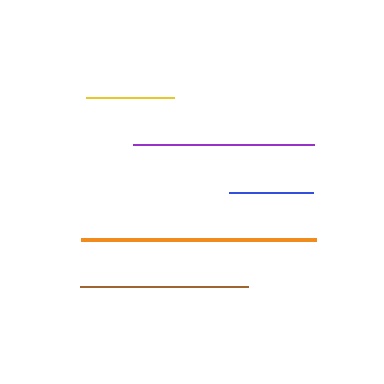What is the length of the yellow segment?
The yellow segment is approximately 88 pixels long.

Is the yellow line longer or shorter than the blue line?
The yellow line is longer than the blue line.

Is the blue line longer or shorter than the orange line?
The orange line is longer than the blue line.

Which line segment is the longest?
The orange line is the longest at approximately 235 pixels.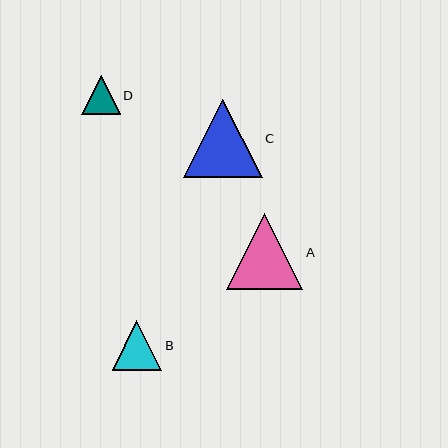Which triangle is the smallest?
Triangle D is the smallest with a size of approximately 38 pixels.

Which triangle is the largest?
Triangle C is the largest with a size of approximately 78 pixels.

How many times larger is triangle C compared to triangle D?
Triangle C is approximately 2.0 times the size of triangle D.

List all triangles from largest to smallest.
From largest to smallest: C, A, B, D.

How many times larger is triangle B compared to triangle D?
Triangle B is approximately 1.3 times the size of triangle D.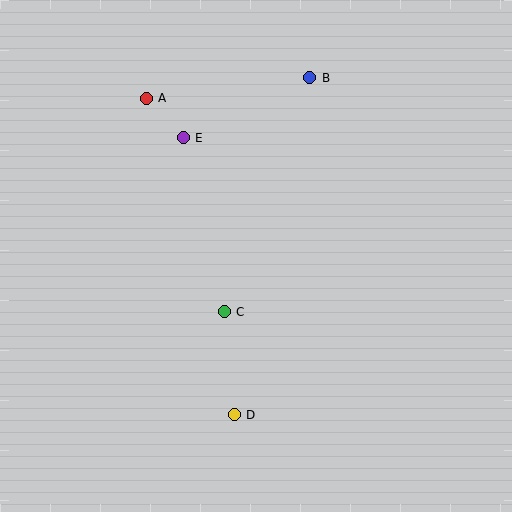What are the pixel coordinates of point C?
Point C is at (224, 312).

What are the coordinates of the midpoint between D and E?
The midpoint between D and E is at (209, 276).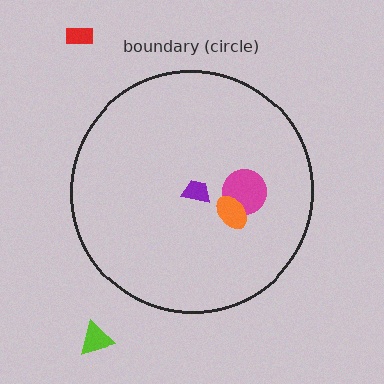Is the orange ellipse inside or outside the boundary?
Inside.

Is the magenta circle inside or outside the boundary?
Inside.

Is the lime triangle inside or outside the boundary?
Outside.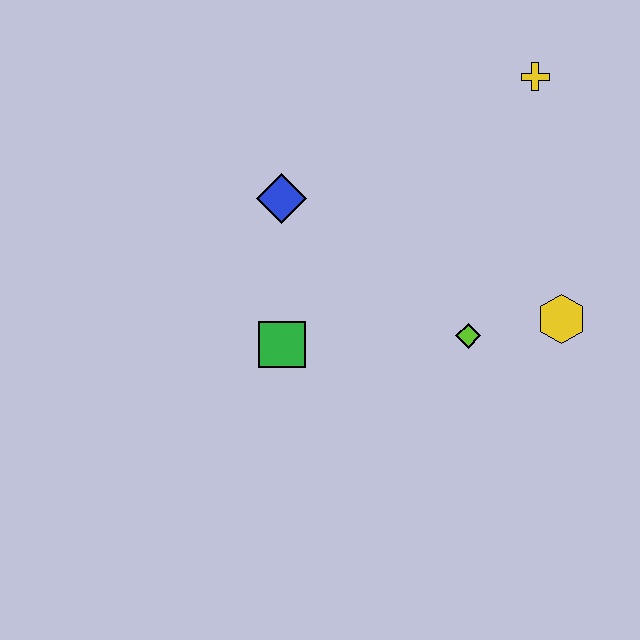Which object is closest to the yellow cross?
The yellow hexagon is closest to the yellow cross.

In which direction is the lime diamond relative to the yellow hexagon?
The lime diamond is to the left of the yellow hexagon.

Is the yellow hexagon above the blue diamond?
No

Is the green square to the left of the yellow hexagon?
Yes